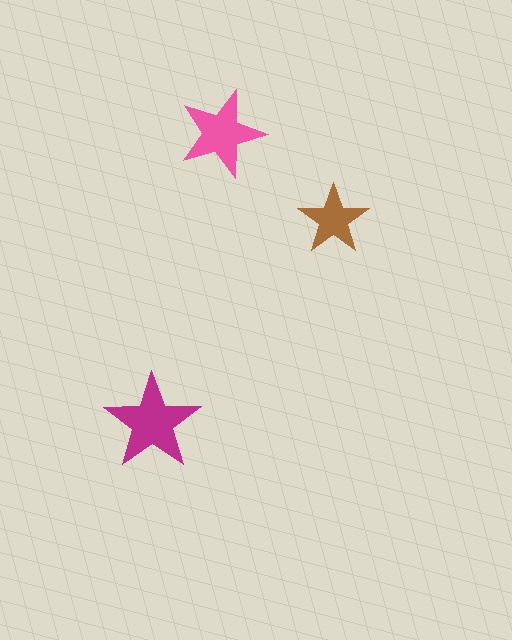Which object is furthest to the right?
The brown star is rightmost.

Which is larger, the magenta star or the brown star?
The magenta one.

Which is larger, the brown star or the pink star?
The pink one.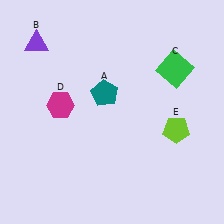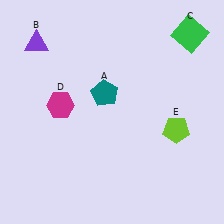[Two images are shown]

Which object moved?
The green square (C) moved up.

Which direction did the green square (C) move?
The green square (C) moved up.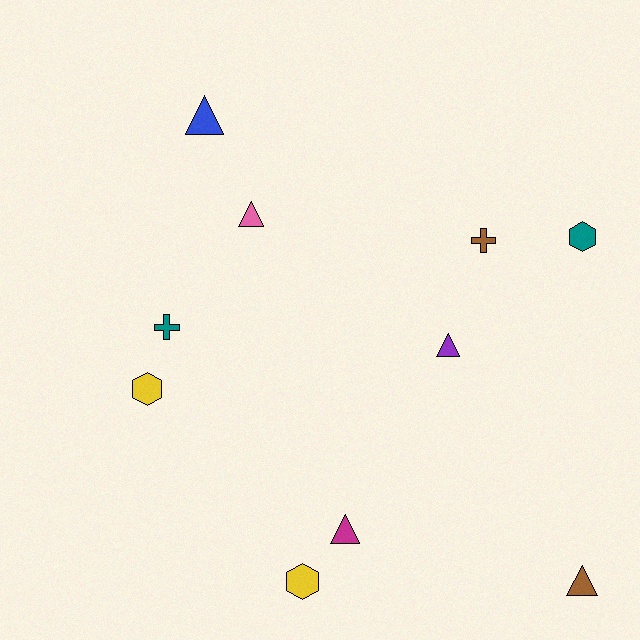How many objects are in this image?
There are 10 objects.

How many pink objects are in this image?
There is 1 pink object.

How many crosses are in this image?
There are 2 crosses.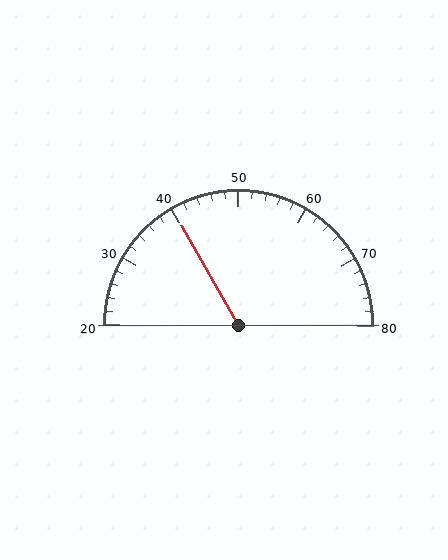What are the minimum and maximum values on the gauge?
The gauge ranges from 20 to 80.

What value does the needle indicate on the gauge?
The needle indicates approximately 40.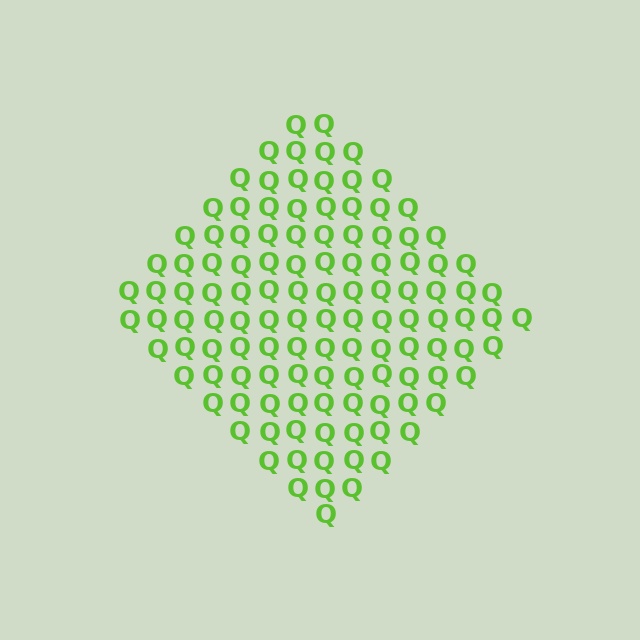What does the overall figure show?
The overall figure shows a diamond.